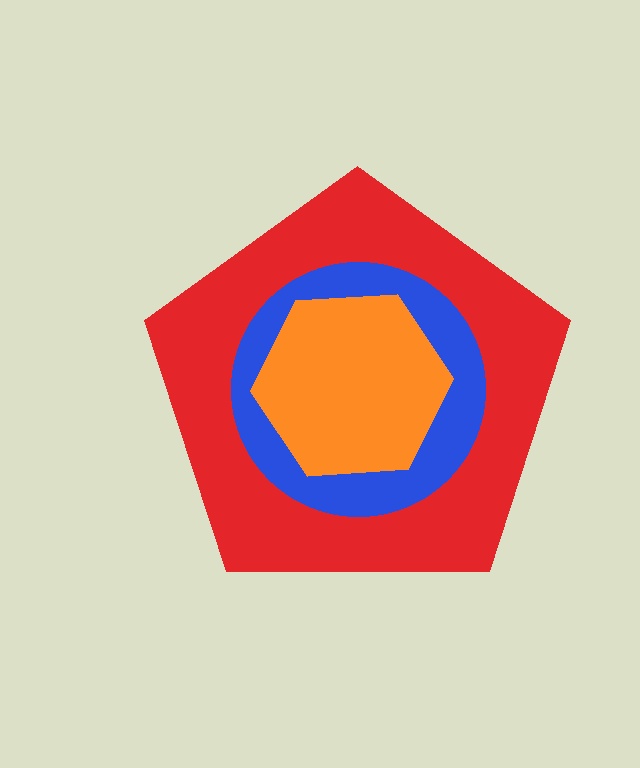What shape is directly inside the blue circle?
The orange hexagon.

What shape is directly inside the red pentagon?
The blue circle.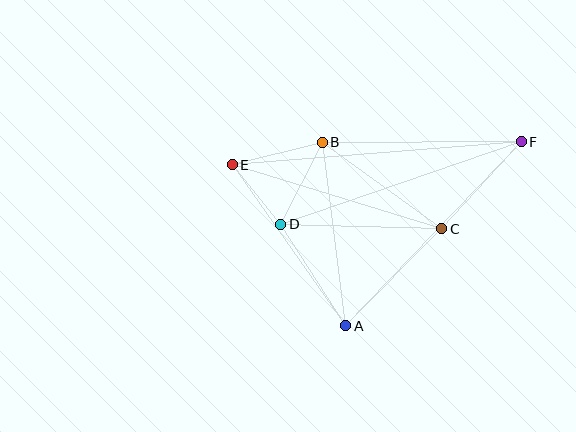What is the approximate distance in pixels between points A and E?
The distance between A and E is approximately 197 pixels.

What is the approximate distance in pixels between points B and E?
The distance between B and E is approximately 93 pixels.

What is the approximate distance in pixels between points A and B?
The distance between A and B is approximately 185 pixels.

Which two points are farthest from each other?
Points E and F are farthest from each other.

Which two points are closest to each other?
Points D and E are closest to each other.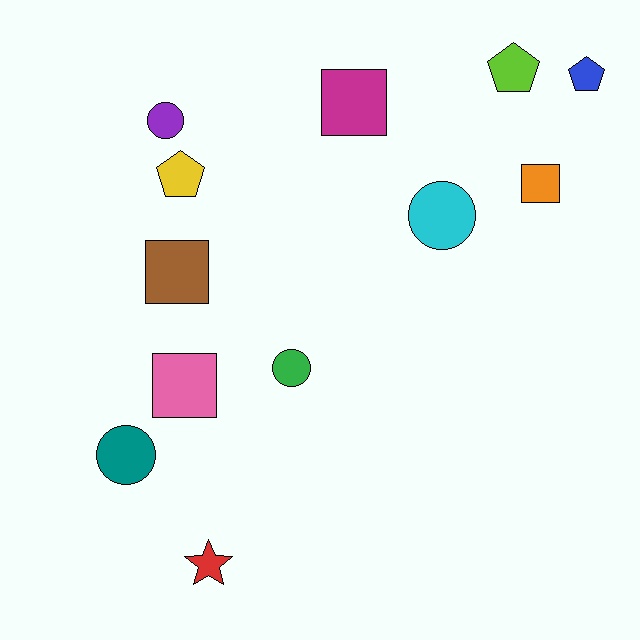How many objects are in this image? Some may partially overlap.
There are 12 objects.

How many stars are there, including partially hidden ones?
There is 1 star.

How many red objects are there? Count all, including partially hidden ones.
There is 1 red object.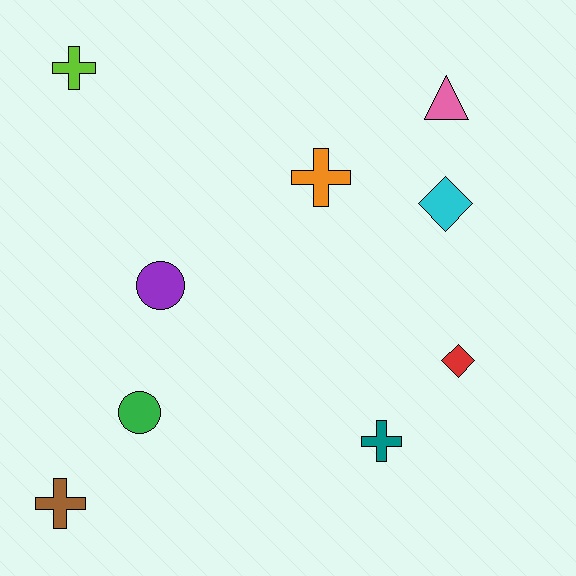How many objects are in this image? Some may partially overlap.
There are 9 objects.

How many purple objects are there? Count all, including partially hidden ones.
There is 1 purple object.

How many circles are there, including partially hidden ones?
There are 2 circles.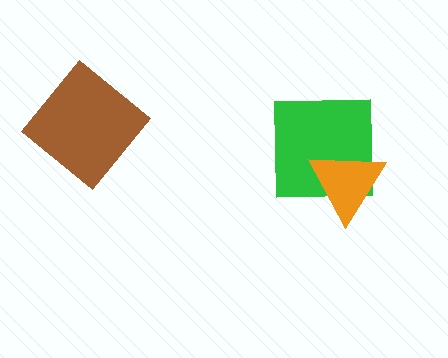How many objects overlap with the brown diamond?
0 objects overlap with the brown diamond.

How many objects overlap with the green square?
1 object overlaps with the green square.